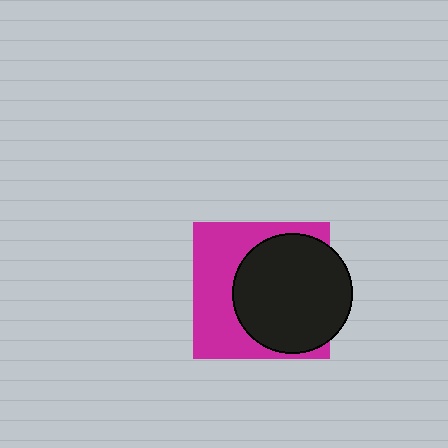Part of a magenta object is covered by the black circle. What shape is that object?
It is a square.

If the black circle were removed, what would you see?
You would see the complete magenta square.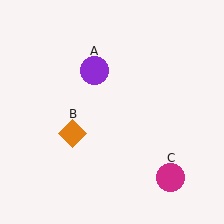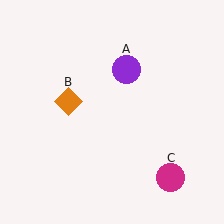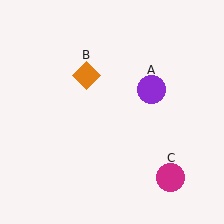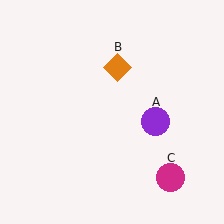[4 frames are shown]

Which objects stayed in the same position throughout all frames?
Magenta circle (object C) remained stationary.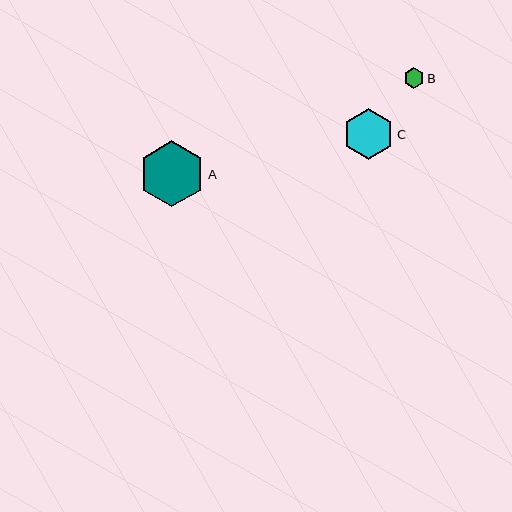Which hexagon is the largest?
Hexagon A is the largest with a size of approximately 66 pixels.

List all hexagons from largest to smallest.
From largest to smallest: A, C, B.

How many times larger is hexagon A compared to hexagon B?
Hexagon A is approximately 3.3 times the size of hexagon B.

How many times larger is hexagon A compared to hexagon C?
Hexagon A is approximately 1.3 times the size of hexagon C.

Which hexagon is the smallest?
Hexagon B is the smallest with a size of approximately 20 pixels.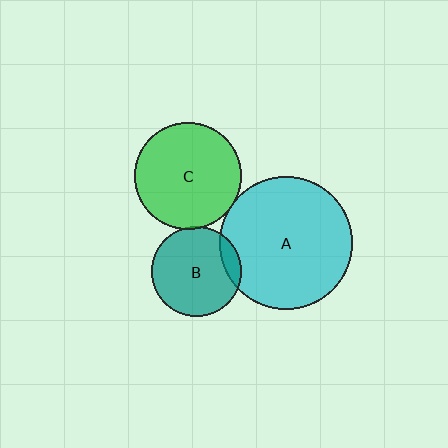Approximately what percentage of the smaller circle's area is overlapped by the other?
Approximately 5%.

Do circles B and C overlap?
Yes.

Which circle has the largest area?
Circle A (cyan).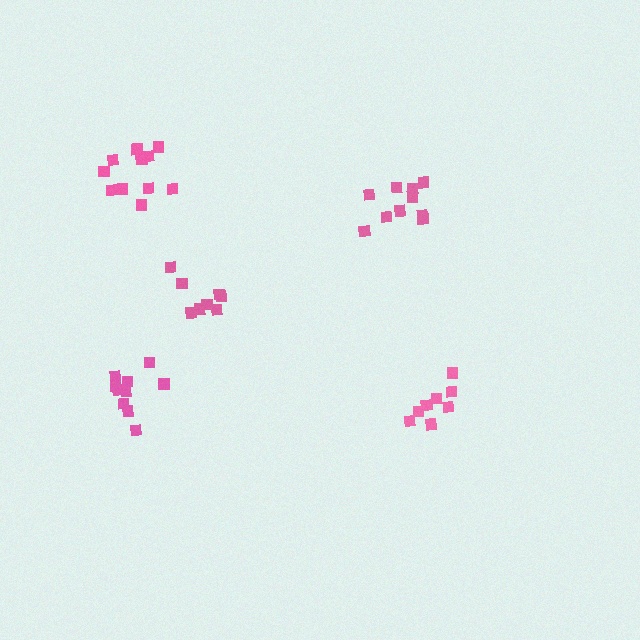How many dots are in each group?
Group 1: 10 dots, Group 2: 8 dots, Group 3: 8 dots, Group 4: 11 dots, Group 5: 10 dots (47 total).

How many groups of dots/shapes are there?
There are 5 groups.